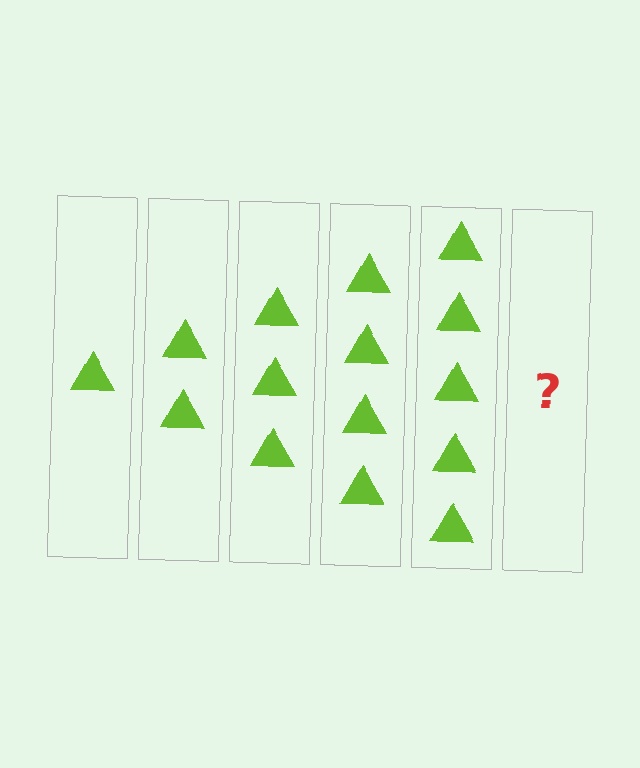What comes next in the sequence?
The next element should be 6 triangles.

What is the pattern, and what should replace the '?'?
The pattern is that each step adds one more triangle. The '?' should be 6 triangles.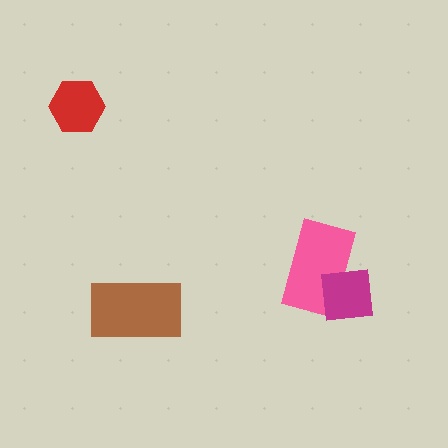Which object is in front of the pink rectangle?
The magenta square is in front of the pink rectangle.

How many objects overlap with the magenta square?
1 object overlaps with the magenta square.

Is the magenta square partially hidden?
No, no other shape covers it.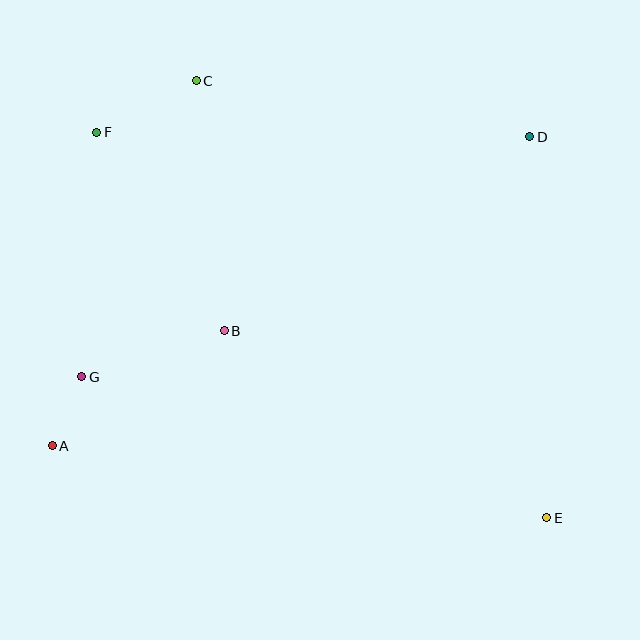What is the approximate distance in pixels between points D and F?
The distance between D and F is approximately 433 pixels.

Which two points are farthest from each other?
Points E and F are farthest from each other.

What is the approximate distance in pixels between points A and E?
The distance between A and E is approximately 499 pixels.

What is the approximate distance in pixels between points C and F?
The distance between C and F is approximately 112 pixels.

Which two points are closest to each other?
Points A and G are closest to each other.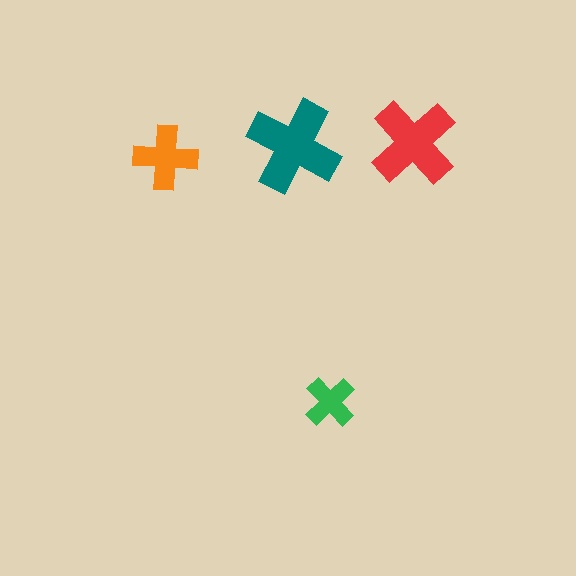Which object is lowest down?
The green cross is bottommost.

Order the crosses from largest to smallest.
the teal one, the red one, the orange one, the green one.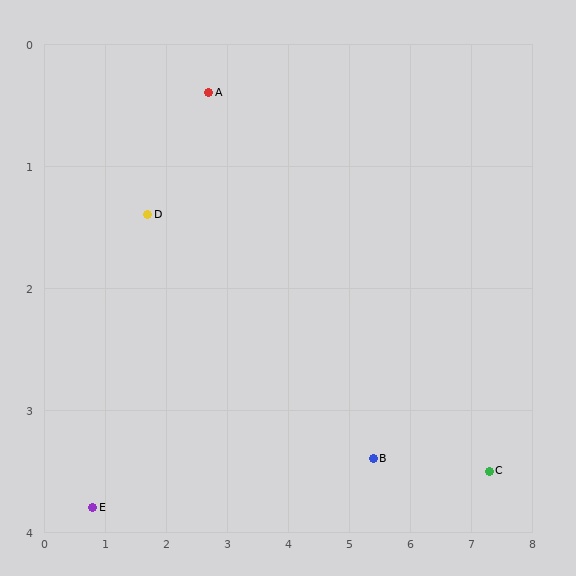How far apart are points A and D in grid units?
Points A and D are about 1.4 grid units apart.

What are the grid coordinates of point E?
Point E is at approximately (0.8, 3.8).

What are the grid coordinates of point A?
Point A is at approximately (2.7, 0.4).